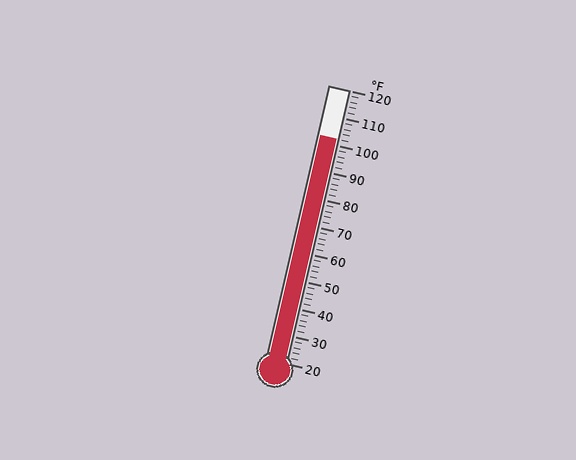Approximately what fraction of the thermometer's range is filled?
The thermometer is filled to approximately 80% of its range.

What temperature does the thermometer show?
The thermometer shows approximately 102°F.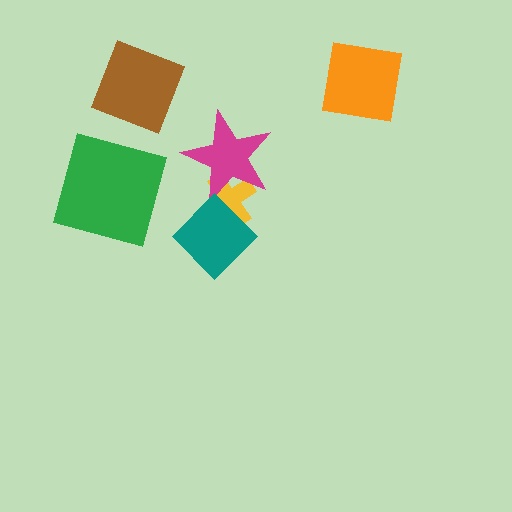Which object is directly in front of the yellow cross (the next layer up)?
The magenta star is directly in front of the yellow cross.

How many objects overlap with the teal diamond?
2 objects overlap with the teal diamond.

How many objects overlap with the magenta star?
2 objects overlap with the magenta star.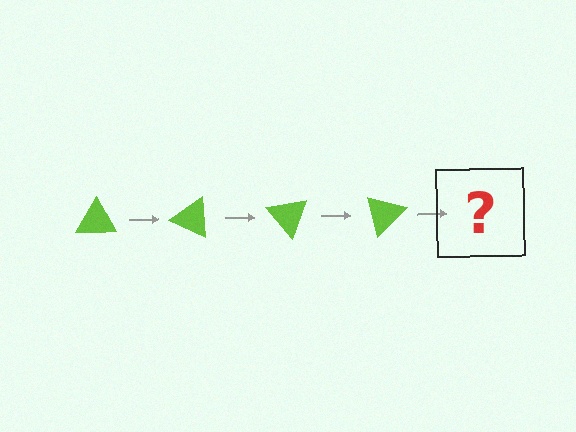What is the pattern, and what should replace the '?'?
The pattern is that the triangle rotates 25 degrees each step. The '?' should be a lime triangle rotated 100 degrees.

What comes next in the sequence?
The next element should be a lime triangle rotated 100 degrees.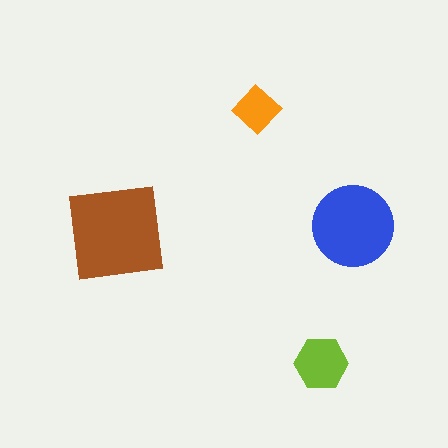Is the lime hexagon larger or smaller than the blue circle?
Smaller.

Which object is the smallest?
The orange diamond.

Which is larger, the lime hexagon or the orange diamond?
The lime hexagon.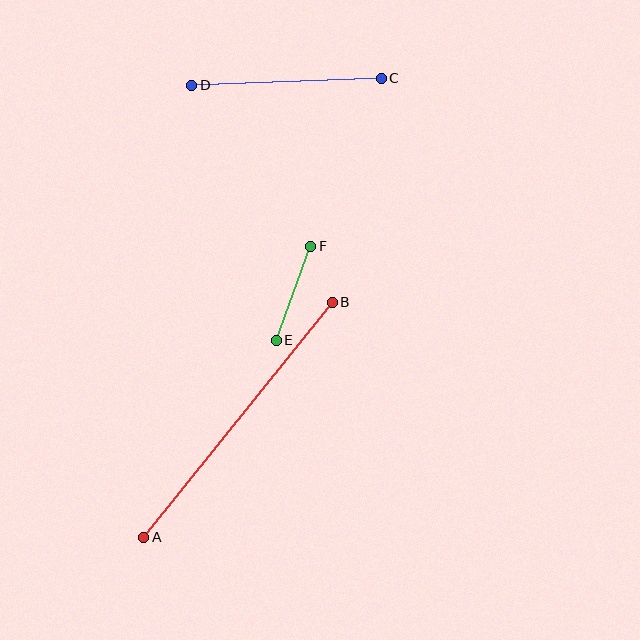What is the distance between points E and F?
The distance is approximately 100 pixels.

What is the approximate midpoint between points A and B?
The midpoint is at approximately (238, 420) pixels.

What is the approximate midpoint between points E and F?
The midpoint is at approximately (293, 293) pixels.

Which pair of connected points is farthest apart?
Points A and B are farthest apart.